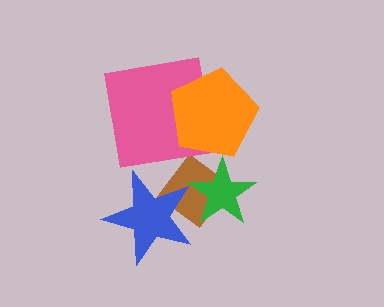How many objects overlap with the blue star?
2 objects overlap with the blue star.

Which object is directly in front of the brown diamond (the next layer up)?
The green star is directly in front of the brown diamond.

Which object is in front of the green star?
The blue star is in front of the green star.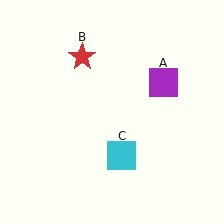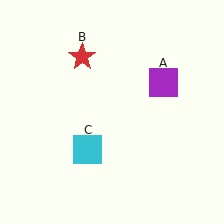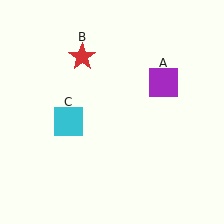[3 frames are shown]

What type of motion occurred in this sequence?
The cyan square (object C) rotated clockwise around the center of the scene.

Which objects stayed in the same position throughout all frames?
Purple square (object A) and red star (object B) remained stationary.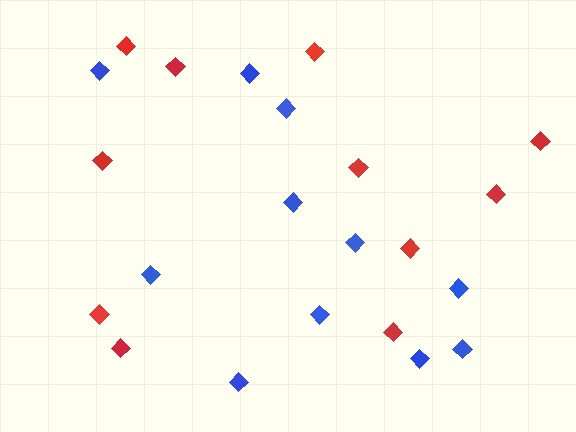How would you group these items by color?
There are 2 groups: one group of red diamonds (11) and one group of blue diamonds (11).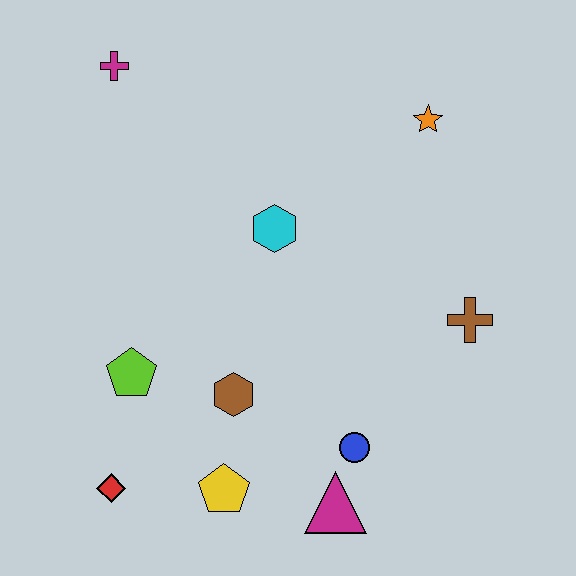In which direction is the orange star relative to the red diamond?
The orange star is above the red diamond.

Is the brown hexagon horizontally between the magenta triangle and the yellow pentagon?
Yes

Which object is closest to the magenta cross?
The cyan hexagon is closest to the magenta cross.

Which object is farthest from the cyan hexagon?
The red diamond is farthest from the cyan hexagon.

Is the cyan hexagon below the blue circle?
No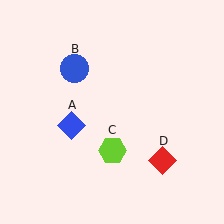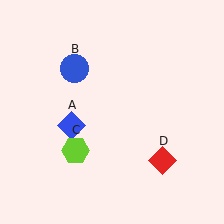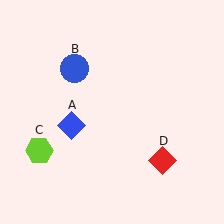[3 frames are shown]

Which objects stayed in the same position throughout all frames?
Blue diamond (object A) and blue circle (object B) and red diamond (object D) remained stationary.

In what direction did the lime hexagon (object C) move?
The lime hexagon (object C) moved left.